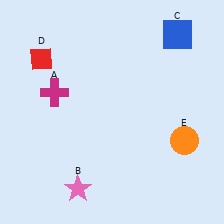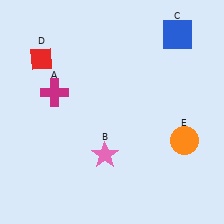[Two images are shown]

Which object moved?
The pink star (B) moved up.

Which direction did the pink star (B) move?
The pink star (B) moved up.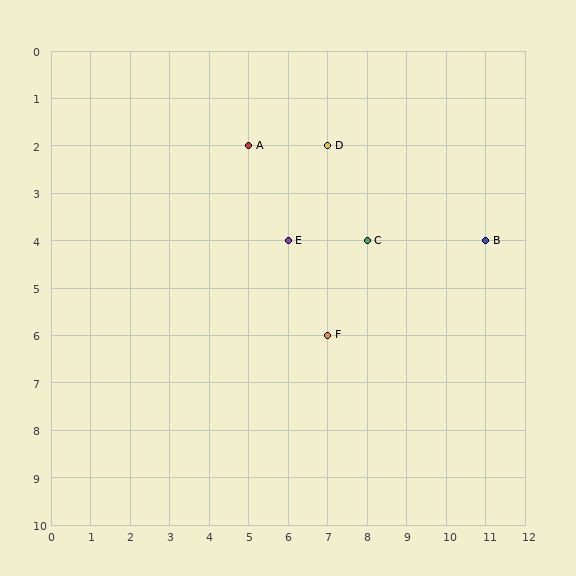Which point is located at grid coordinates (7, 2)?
Point D is at (7, 2).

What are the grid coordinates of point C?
Point C is at grid coordinates (8, 4).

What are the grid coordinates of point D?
Point D is at grid coordinates (7, 2).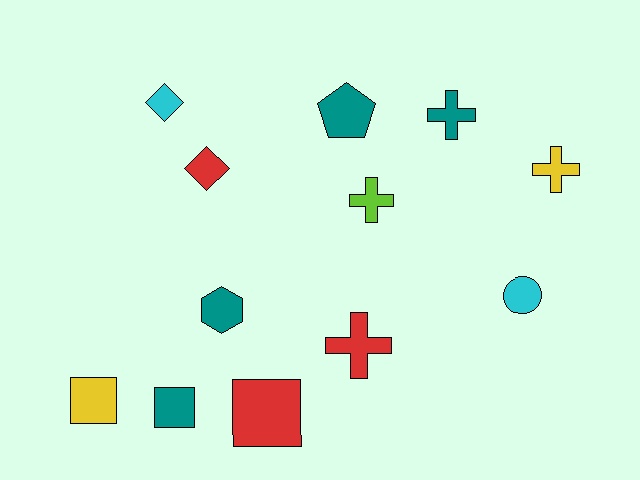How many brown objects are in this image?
There are no brown objects.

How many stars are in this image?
There are no stars.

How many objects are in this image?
There are 12 objects.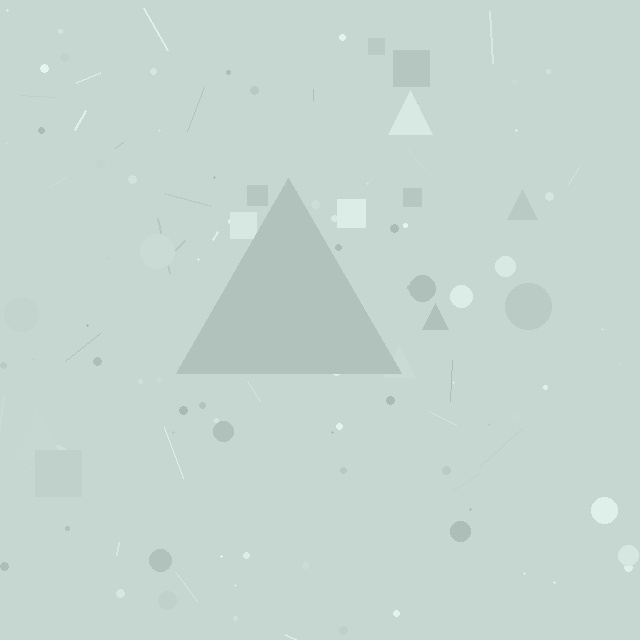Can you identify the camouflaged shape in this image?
The camouflaged shape is a triangle.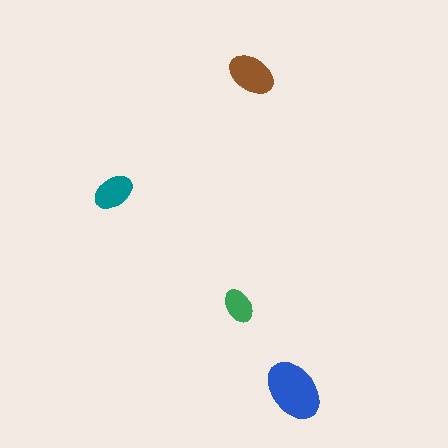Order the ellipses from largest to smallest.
the blue one, the brown one, the teal one, the green one.